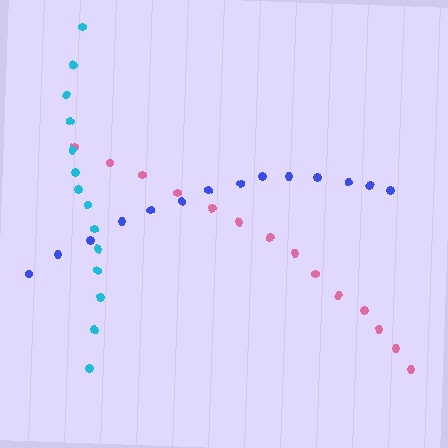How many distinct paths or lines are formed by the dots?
There are 3 distinct paths.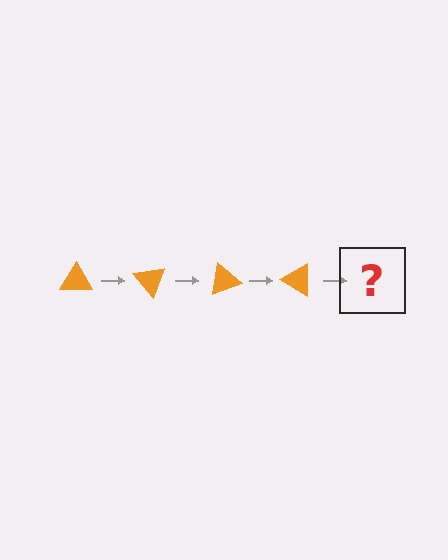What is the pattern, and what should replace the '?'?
The pattern is that the triangle rotates 50 degrees each step. The '?' should be an orange triangle rotated 200 degrees.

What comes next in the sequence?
The next element should be an orange triangle rotated 200 degrees.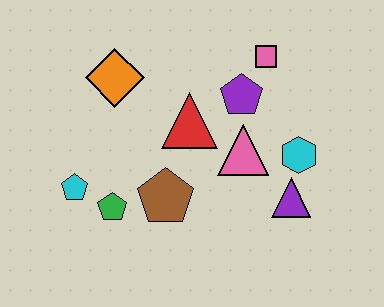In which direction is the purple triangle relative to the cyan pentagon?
The purple triangle is to the right of the cyan pentagon.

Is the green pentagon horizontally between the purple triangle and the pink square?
No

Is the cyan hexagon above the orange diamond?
No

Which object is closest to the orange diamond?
The red triangle is closest to the orange diamond.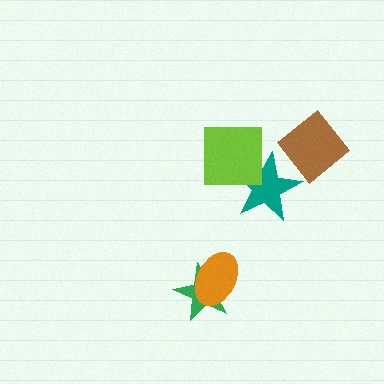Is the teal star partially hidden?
Yes, it is partially covered by another shape.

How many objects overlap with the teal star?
1 object overlaps with the teal star.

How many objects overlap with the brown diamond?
0 objects overlap with the brown diamond.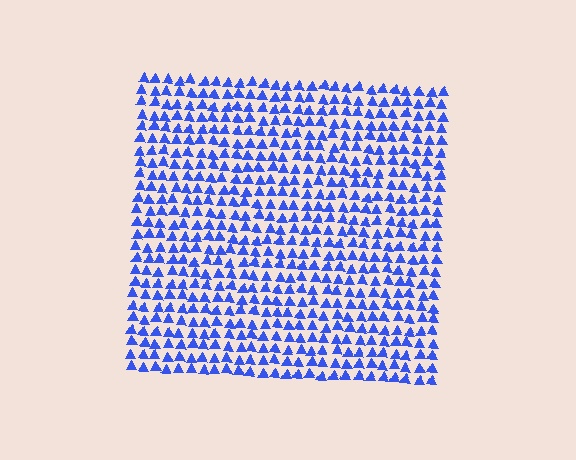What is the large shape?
The large shape is a square.